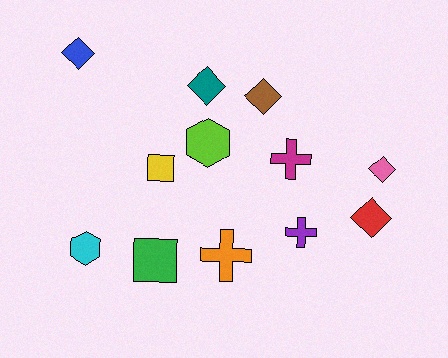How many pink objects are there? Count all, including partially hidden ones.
There is 1 pink object.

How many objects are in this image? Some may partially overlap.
There are 12 objects.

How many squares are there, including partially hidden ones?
There are 2 squares.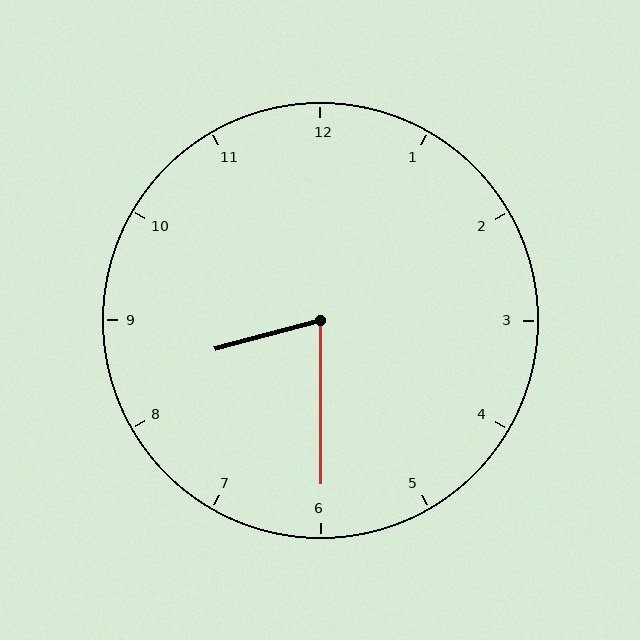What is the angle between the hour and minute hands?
Approximately 75 degrees.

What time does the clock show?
8:30.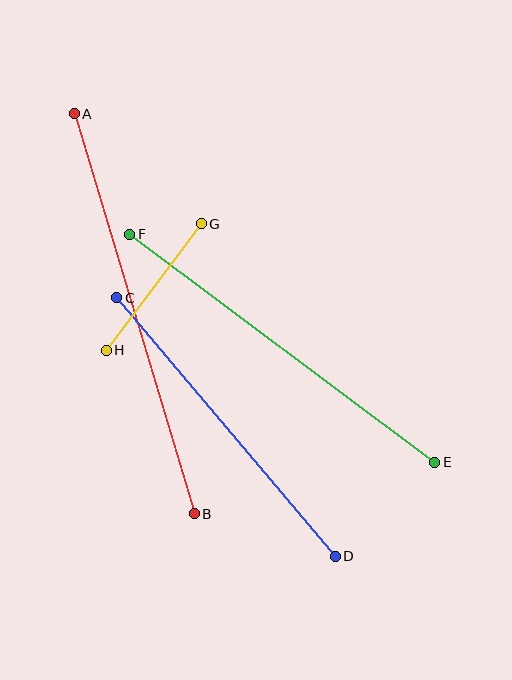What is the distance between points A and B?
The distance is approximately 418 pixels.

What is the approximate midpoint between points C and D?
The midpoint is at approximately (226, 427) pixels.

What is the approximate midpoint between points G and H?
The midpoint is at approximately (154, 287) pixels.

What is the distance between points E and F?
The distance is approximately 381 pixels.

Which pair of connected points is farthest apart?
Points A and B are farthest apart.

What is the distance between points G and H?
The distance is approximately 158 pixels.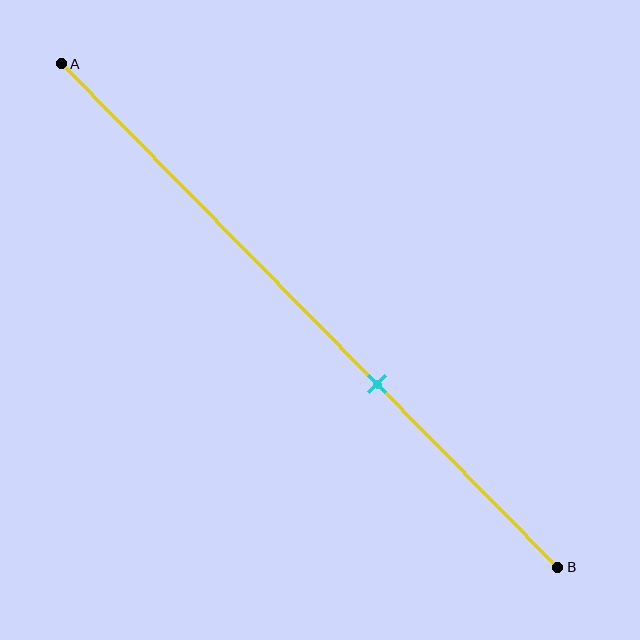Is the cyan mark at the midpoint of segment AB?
No, the mark is at about 65% from A, not at the 50% midpoint.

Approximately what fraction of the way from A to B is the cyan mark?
The cyan mark is approximately 65% of the way from A to B.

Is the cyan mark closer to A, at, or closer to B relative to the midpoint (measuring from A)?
The cyan mark is closer to point B than the midpoint of segment AB.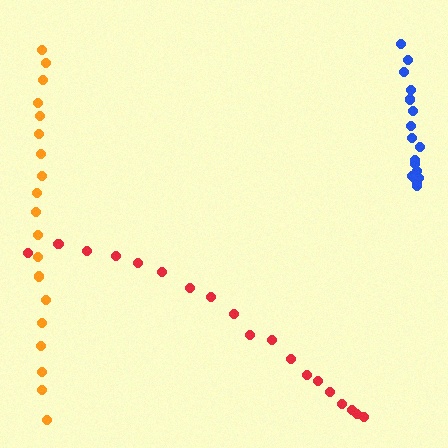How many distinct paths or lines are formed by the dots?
There are 3 distinct paths.